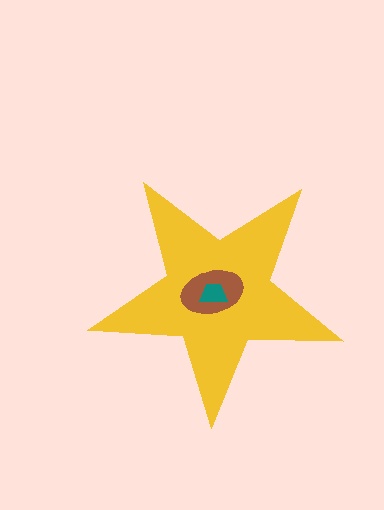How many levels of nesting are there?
3.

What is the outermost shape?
The yellow star.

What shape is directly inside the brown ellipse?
The teal trapezoid.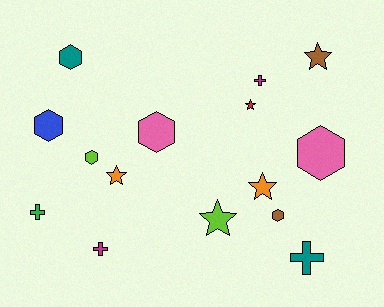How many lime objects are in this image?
There are 2 lime objects.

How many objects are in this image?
There are 15 objects.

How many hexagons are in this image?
There are 6 hexagons.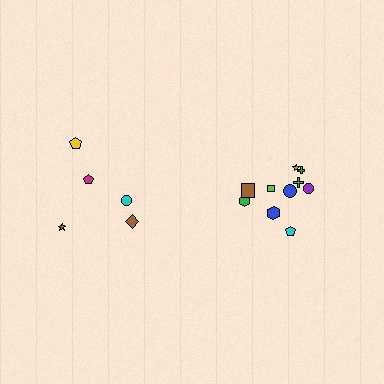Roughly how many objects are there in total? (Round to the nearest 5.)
Roughly 15 objects in total.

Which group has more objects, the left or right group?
The right group.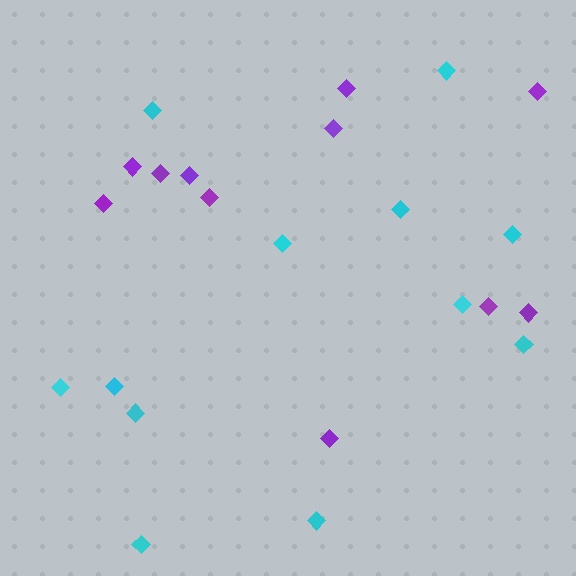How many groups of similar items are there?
There are 2 groups: one group of purple diamonds (11) and one group of cyan diamonds (12).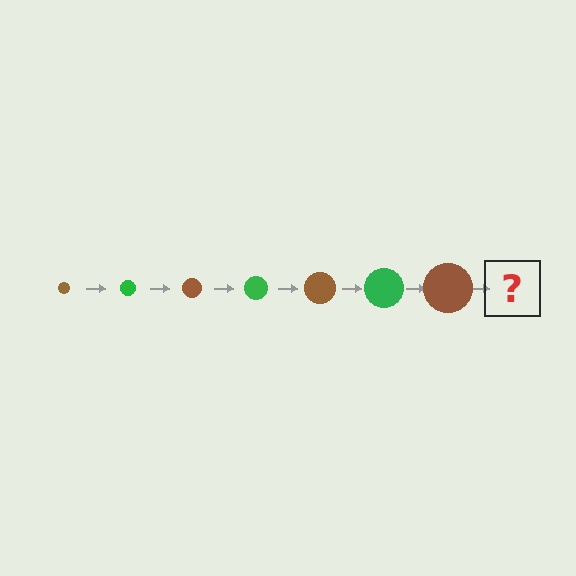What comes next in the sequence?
The next element should be a green circle, larger than the previous one.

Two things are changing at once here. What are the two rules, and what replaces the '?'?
The two rules are that the circle grows larger each step and the color cycles through brown and green. The '?' should be a green circle, larger than the previous one.